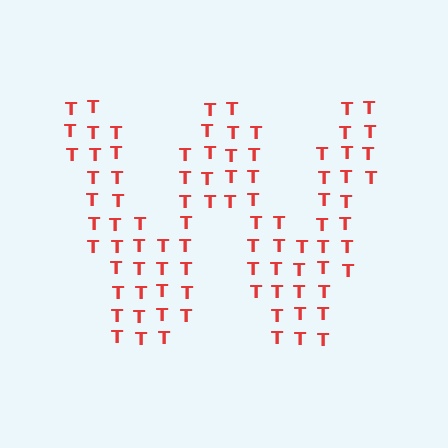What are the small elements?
The small elements are letter T's.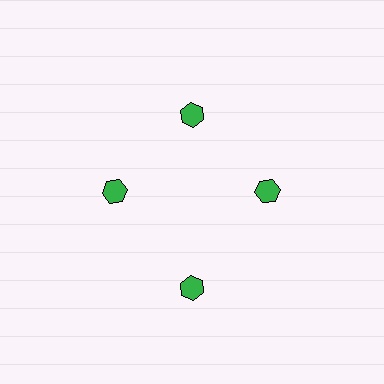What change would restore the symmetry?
The symmetry would be restored by moving it inward, back onto the ring so that all 4 hexagons sit at equal angles and equal distance from the center.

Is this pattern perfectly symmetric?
No. The 4 green hexagons are arranged in a ring, but one element near the 6 o'clock position is pushed outward from the center, breaking the 4-fold rotational symmetry.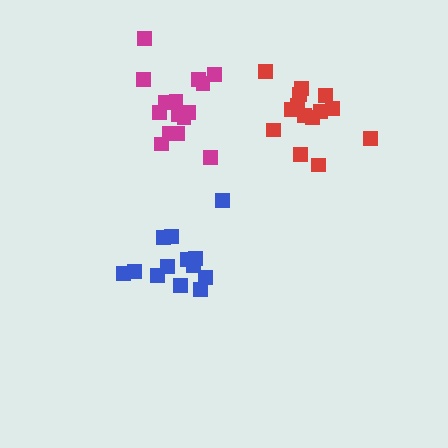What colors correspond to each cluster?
The clusters are colored: magenta, blue, red.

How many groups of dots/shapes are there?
There are 3 groups.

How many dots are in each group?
Group 1: 15 dots, Group 2: 13 dots, Group 3: 14 dots (42 total).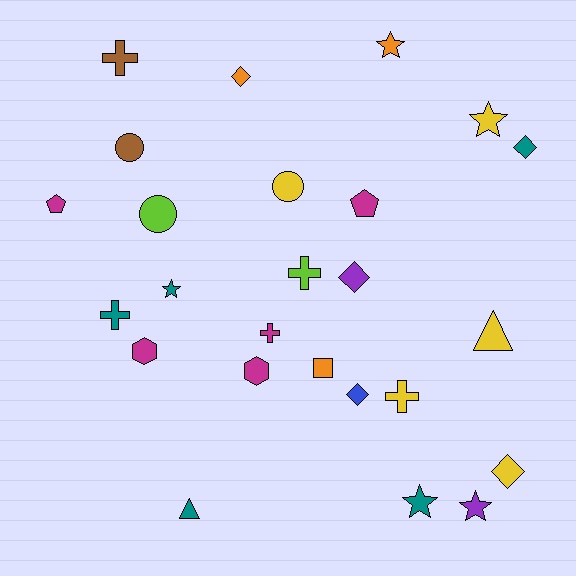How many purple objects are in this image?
There are 2 purple objects.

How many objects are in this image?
There are 25 objects.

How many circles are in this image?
There are 3 circles.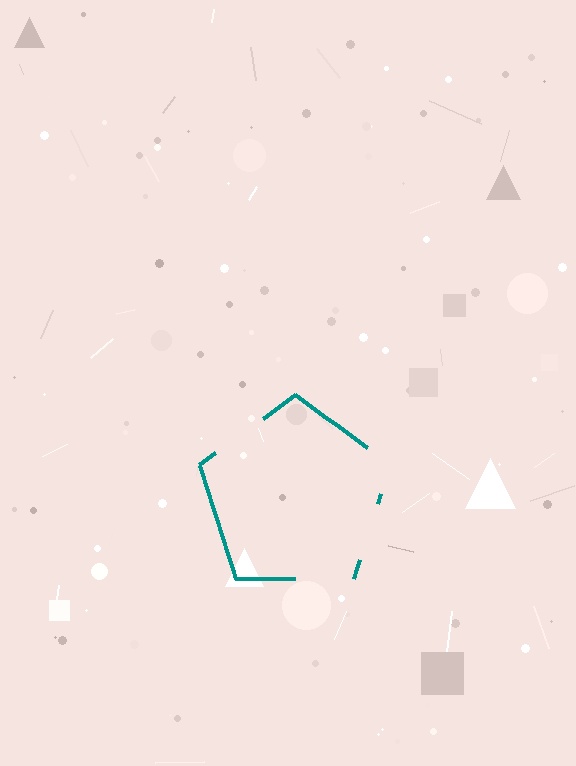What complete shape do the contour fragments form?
The contour fragments form a pentagon.